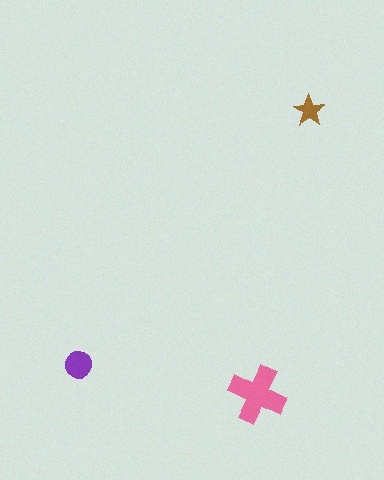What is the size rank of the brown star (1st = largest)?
3rd.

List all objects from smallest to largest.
The brown star, the purple circle, the pink cross.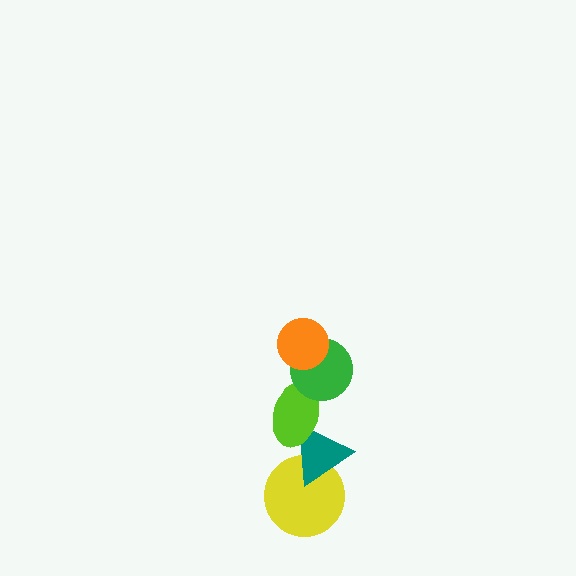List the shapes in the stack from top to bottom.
From top to bottom: the orange circle, the green circle, the lime ellipse, the teal triangle, the yellow circle.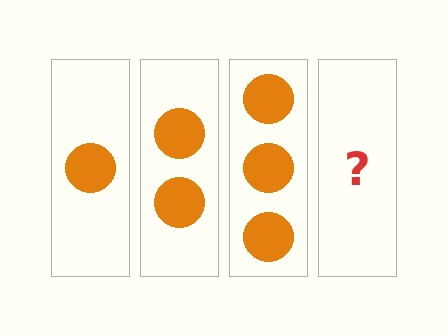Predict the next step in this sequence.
The next step is 4 circles.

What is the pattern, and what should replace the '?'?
The pattern is that each step adds one more circle. The '?' should be 4 circles.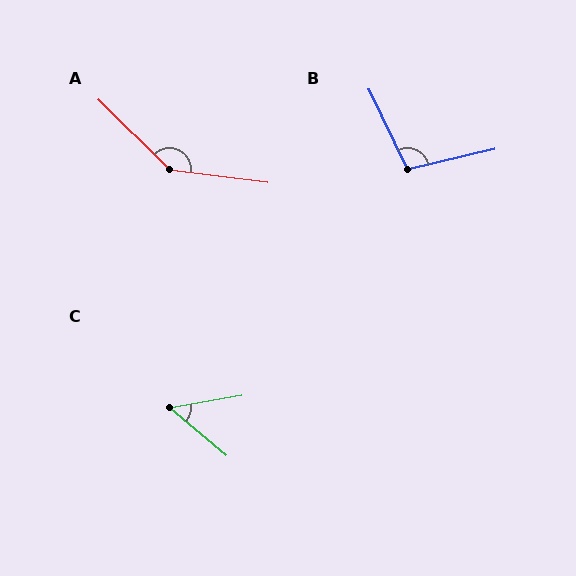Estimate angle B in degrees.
Approximately 103 degrees.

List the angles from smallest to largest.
C (49°), B (103°), A (142°).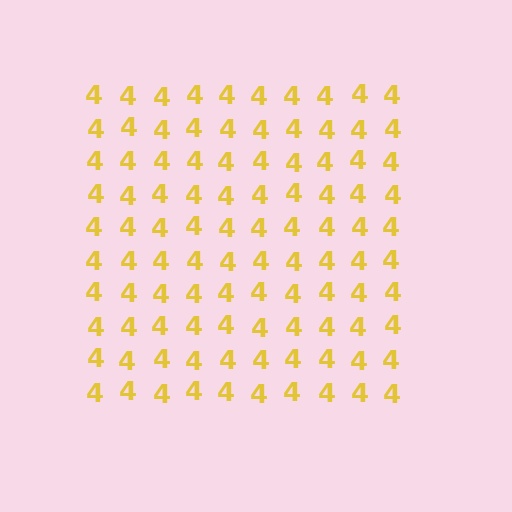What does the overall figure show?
The overall figure shows a square.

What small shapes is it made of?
It is made of small digit 4's.